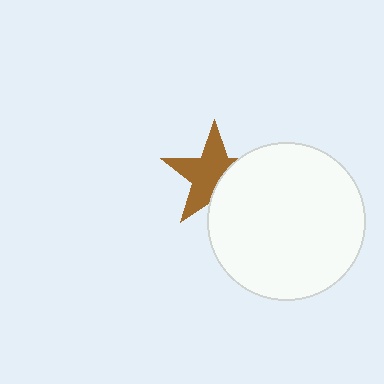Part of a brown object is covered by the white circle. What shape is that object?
It is a star.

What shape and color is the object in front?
The object in front is a white circle.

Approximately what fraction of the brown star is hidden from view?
Roughly 36% of the brown star is hidden behind the white circle.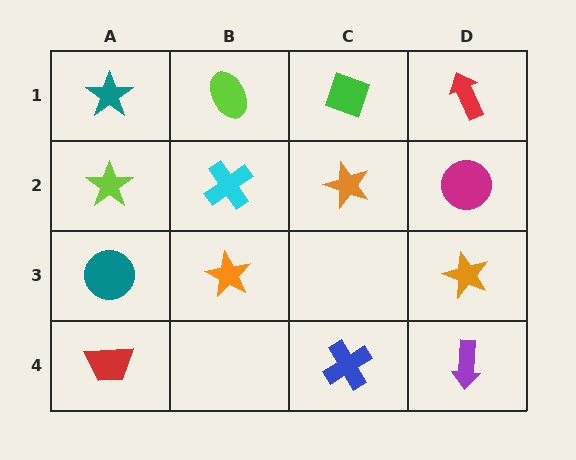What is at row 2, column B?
A cyan cross.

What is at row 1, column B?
A lime ellipse.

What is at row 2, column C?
An orange star.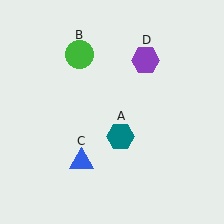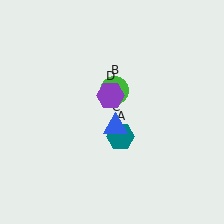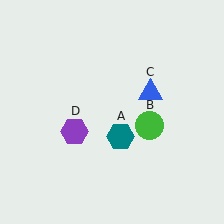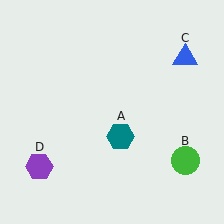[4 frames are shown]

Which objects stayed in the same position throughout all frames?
Teal hexagon (object A) remained stationary.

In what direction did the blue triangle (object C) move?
The blue triangle (object C) moved up and to the right.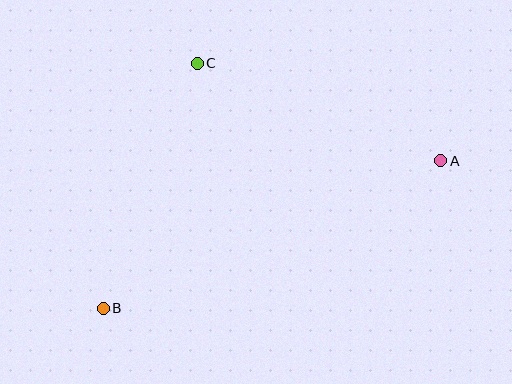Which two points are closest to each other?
Points B and C are closest to each other.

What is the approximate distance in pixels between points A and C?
The distance between A and C is approximately 263 pixels.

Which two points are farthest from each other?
Points A and B are farthest from each other.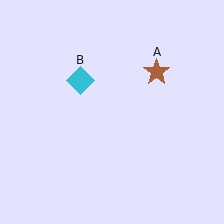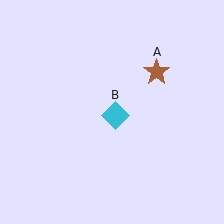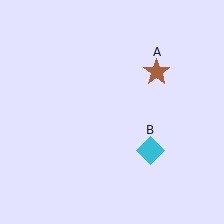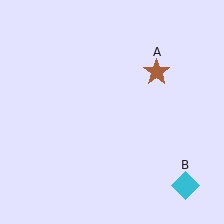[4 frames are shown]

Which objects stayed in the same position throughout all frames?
Brown star (object A) remained stationary.